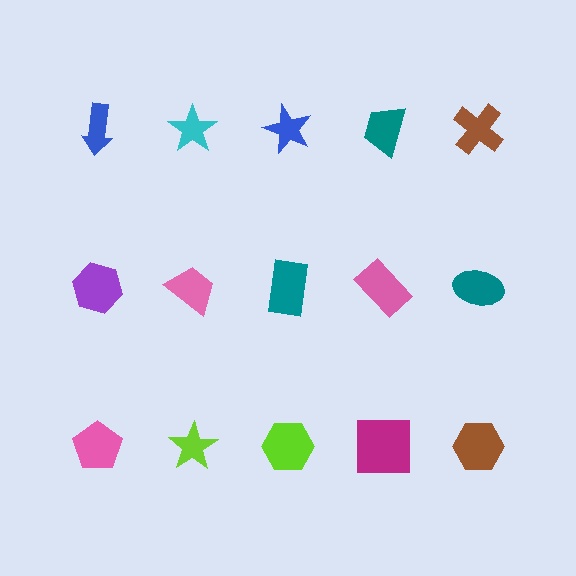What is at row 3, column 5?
A brown hexagon.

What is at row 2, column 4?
A pink rectangle.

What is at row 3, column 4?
A magenta square.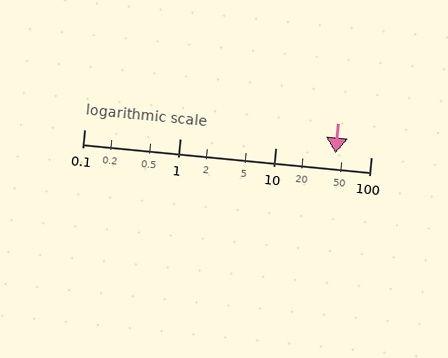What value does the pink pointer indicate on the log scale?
The pointer indicates approximately 43.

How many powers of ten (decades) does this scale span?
The scale spans 3 decades, from 0.1 to 100.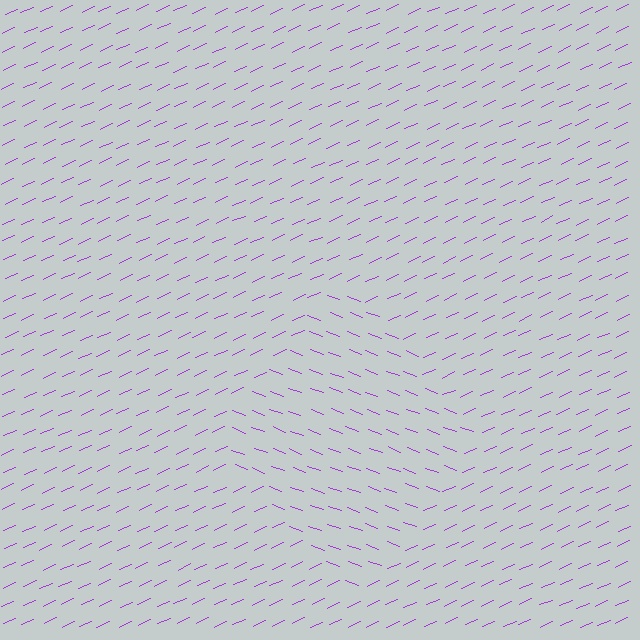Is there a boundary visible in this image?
Yes, there is a texture boundary formed by a change in line orientation.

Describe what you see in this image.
The image is filled with small purple line segments. A diamond region in the image has lines oriented differently from the surrounding lines, creating a visible texture boundary.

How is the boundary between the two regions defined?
The boundary is defined purely by a change in line orientation (approximately 45 degrees difference). All lines are the same color and thickness.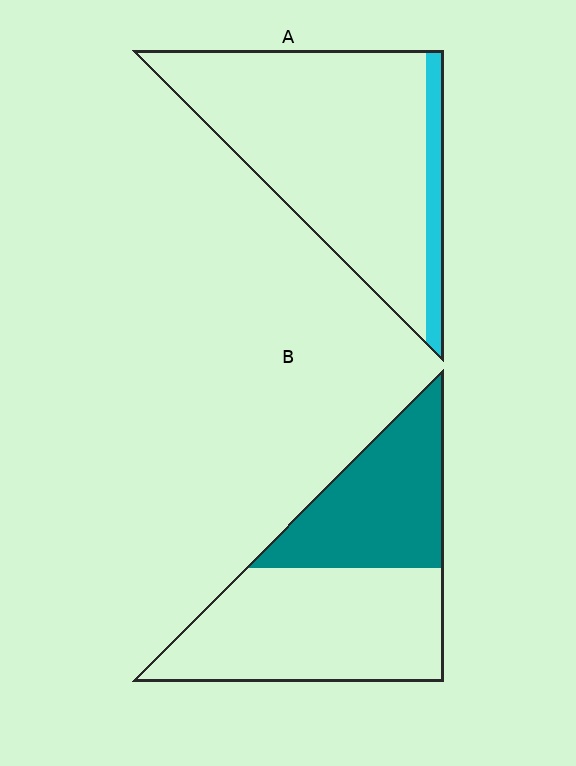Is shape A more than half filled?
No.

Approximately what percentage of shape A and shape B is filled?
A is approximately 10% and B is approximately 40%.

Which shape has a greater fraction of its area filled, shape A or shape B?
Shape B.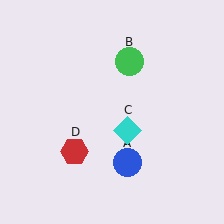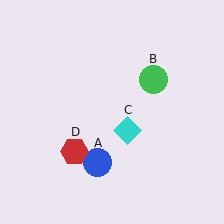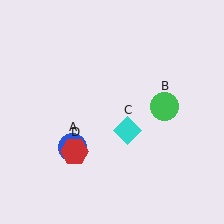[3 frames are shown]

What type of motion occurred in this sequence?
The blue circle (object A), green circle (object B) rotated clockwise around the center of the scene.